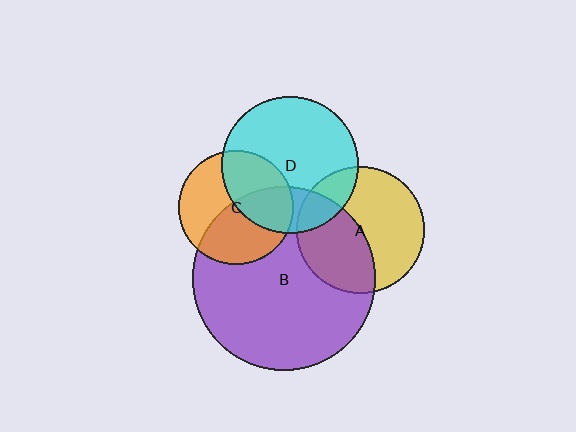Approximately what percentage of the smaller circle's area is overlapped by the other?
Approximately 40%.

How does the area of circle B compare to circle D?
Approximately 1.8 times.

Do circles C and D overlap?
Yes.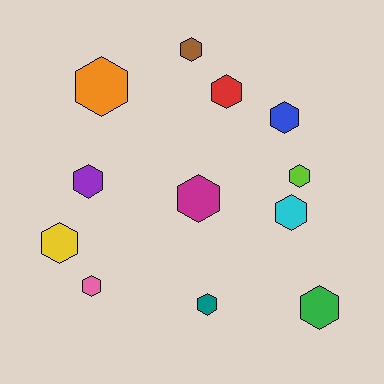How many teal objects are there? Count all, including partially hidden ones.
There is 1 teal object.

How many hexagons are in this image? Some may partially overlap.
There are 12 hexagons.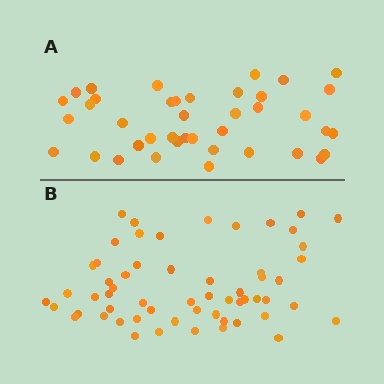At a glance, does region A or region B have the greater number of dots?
Region B (the bottom region) has more dots.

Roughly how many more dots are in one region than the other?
Region B has approximately 20 more dots than region A.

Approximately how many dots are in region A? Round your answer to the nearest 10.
About 40 dots.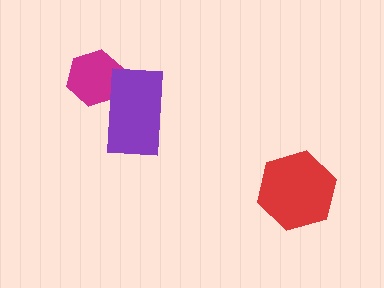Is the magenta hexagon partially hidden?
Yes, it is partially covered by another shape.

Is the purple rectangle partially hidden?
No, no other shape covers it.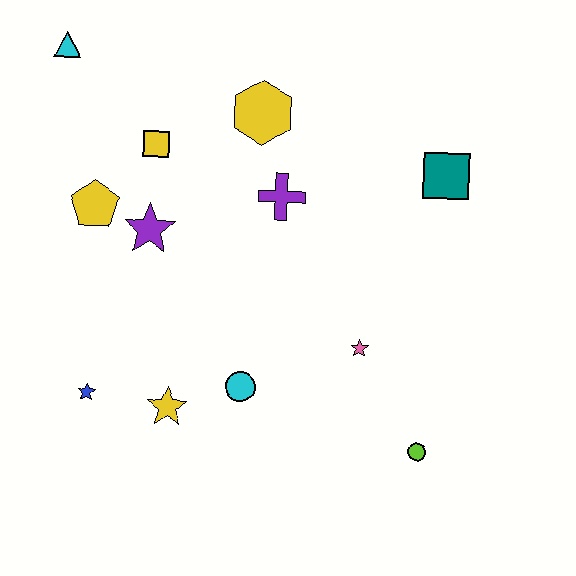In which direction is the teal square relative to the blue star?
The teal square is to the right of the blue star.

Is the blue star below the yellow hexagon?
Yes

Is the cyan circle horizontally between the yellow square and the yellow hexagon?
Yes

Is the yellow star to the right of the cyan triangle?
Yes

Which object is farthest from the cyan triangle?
The lime circle is farthest from the cyan triangle.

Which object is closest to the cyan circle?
The yellow star is closest to the cyan circle.